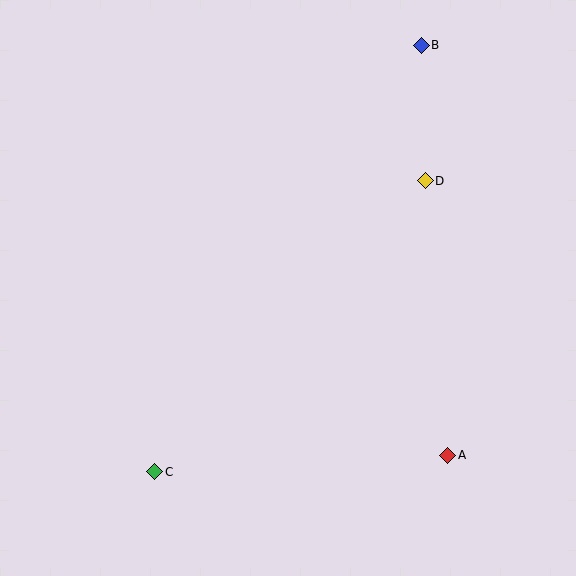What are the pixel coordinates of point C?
Point C is at (155, 472).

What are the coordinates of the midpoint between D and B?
The midpoint between D and B is at (423, 113).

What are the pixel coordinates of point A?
Point A is at (448, 455).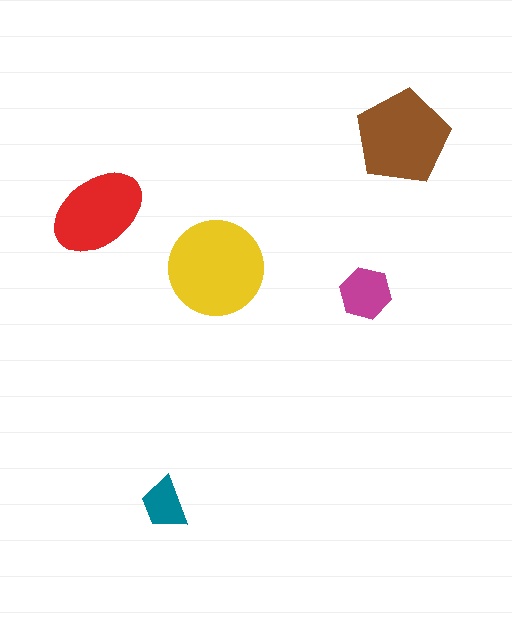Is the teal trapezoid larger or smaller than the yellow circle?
Smaller.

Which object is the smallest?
The teal trapezoid.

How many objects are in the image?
There are 5 objects in the image.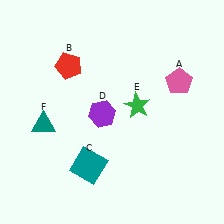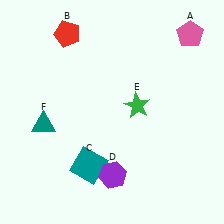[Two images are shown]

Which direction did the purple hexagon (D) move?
The purple hexagon (D) moved down.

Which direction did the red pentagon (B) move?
The red pentagon (B) moved up.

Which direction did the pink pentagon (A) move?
The pink pentagon (A) moved up.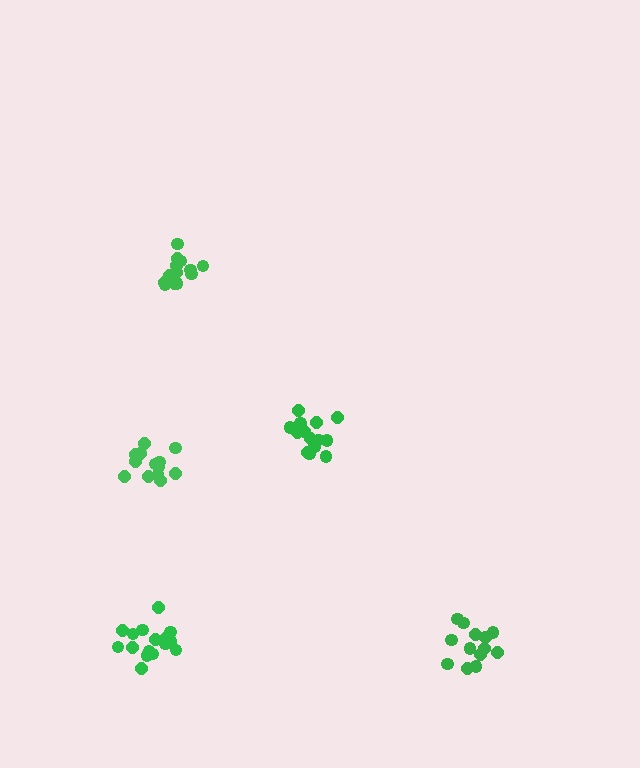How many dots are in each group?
Group 1: 16 dots, Group 2: 13 dots, Group 3: 13 dots, Group 4: 13 dots, Group 5: 15 dots (70 total).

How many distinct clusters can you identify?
There are 5 distinct clusters.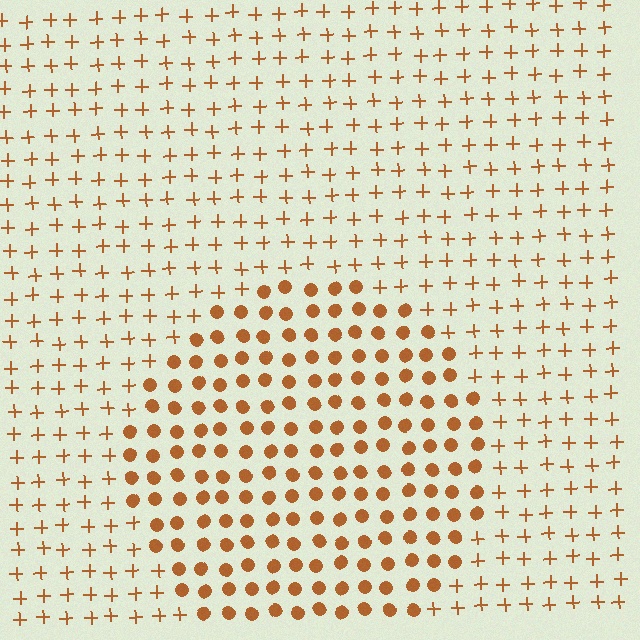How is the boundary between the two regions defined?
The boundary is defined by a change in element shape: circles inside vs. plus signs outside. All elements share the same color and spacing.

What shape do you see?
I see a circle.